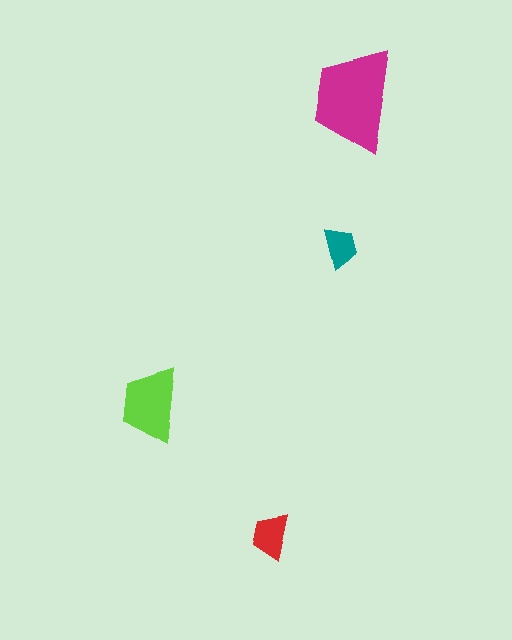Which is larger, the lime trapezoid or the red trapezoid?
The lime one.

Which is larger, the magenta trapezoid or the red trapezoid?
The magenta one.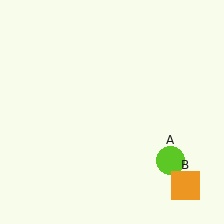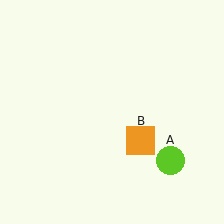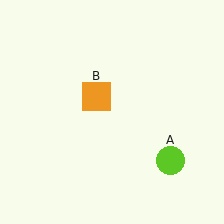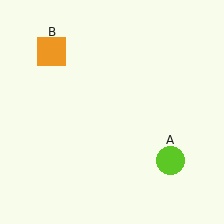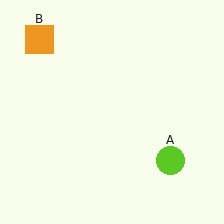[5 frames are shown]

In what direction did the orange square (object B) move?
The orange square (object B) moved up and to the left.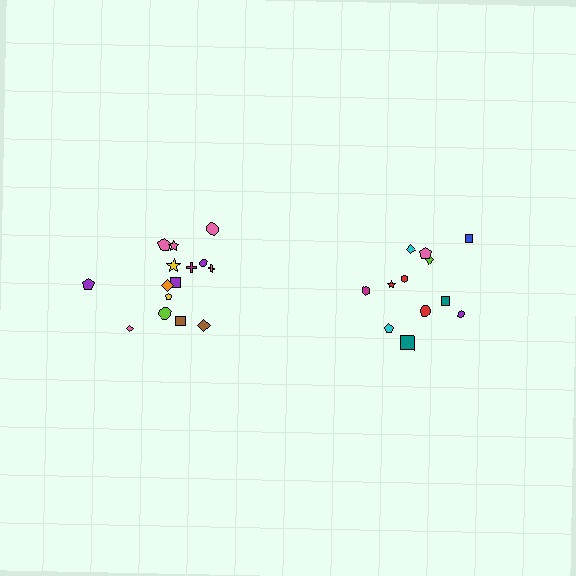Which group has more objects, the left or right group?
The left group.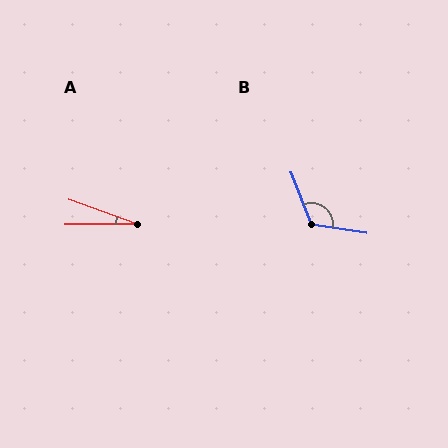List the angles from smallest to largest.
A (21°), B (120°).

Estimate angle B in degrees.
Approximately 120 degrees.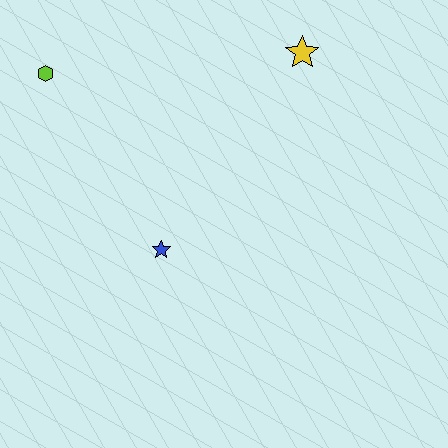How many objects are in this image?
There are 3 objects.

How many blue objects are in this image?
There is 1 blue object.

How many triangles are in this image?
There are no triangles.